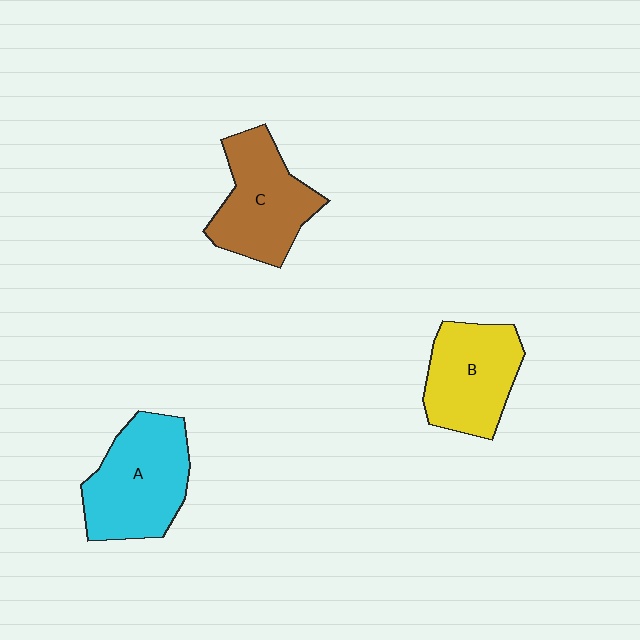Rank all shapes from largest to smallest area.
From largest to smallest: A (cyan), C (brown), B (yellow).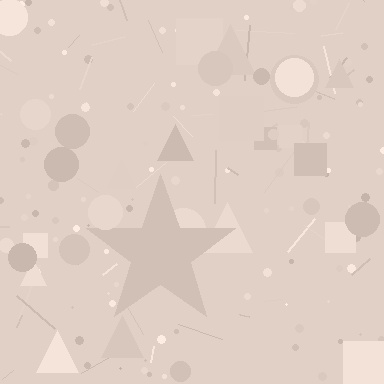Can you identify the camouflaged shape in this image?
The camouflaged shape is a star.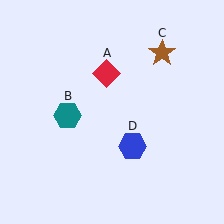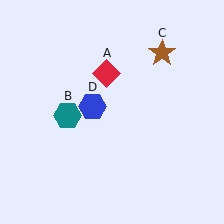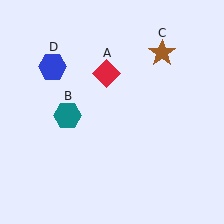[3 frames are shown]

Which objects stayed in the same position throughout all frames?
Red diamond (object A) and teal hexagon (object B) and brown star (object C) remained stationary.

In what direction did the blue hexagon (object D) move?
The blue hexagon (object D) moved up and to the left.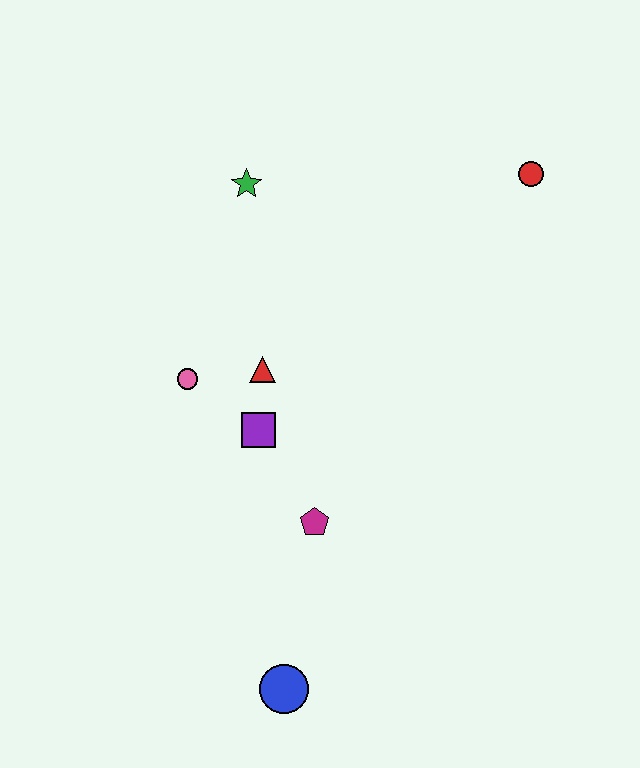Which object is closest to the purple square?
The red triangle is closest to the purple square.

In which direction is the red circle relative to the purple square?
The red circle is to the right of the purple square.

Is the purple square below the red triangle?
Yes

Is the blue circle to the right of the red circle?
No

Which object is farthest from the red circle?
The blue circle is farthest from the red circle.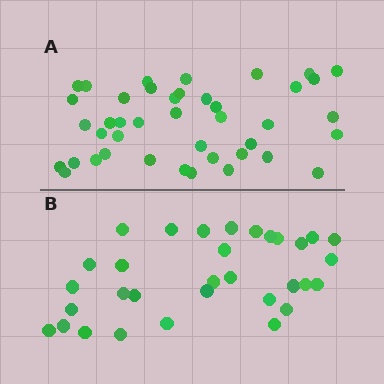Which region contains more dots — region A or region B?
Region A (the top region) has more dots.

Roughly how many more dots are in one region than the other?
Region A has roughly 10 or so more dots than region B.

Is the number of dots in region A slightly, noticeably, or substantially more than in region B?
Region A has noticeably more, but not dramatically so. The ratio is roughly 1.3 to 1.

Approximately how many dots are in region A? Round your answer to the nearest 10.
About 40 dots. (The exact count is 42, which rounds to 40.)